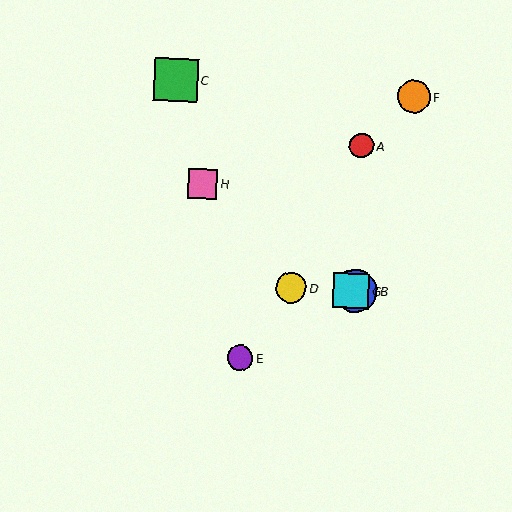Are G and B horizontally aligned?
Yes, both are at y≈291.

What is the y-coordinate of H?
Object H is at y≈184.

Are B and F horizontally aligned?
No, B is at y≈291 and F is at y≈96.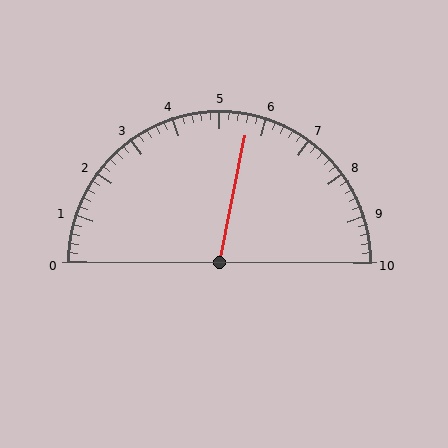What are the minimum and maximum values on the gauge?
The gauge ranges from 0 to 10.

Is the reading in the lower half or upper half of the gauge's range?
The reading is in the upper half of the range (0 to 10).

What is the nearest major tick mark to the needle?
The nearest major tick mark is 6.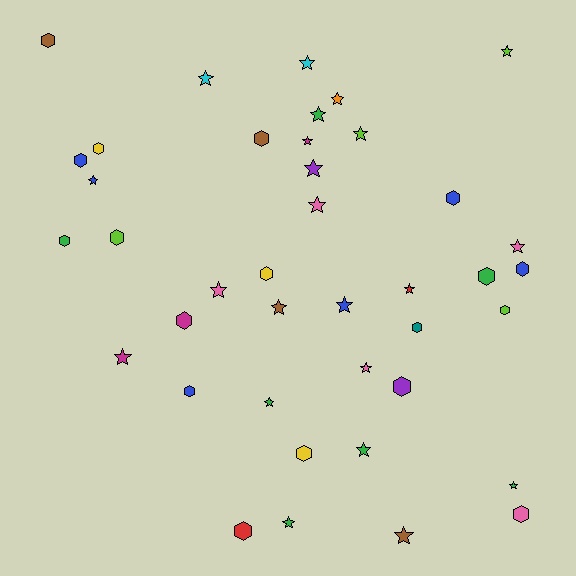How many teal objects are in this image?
There is 1 teal object.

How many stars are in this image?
There are 22 stars.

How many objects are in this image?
There are 40 objects.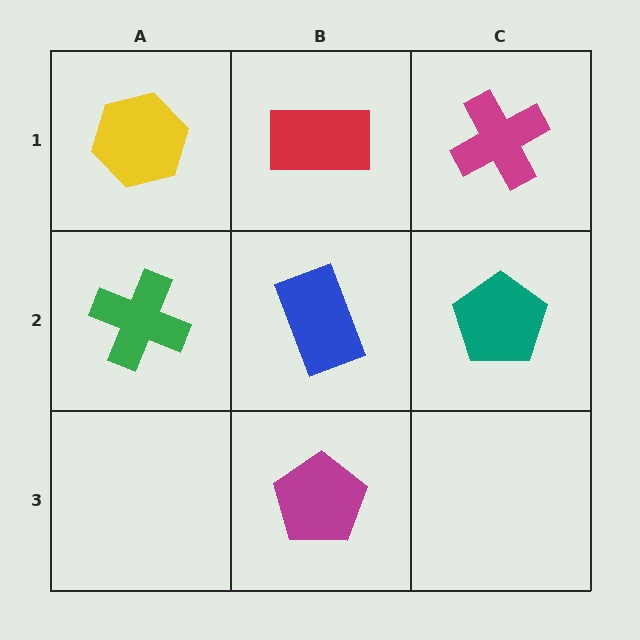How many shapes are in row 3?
1 shape.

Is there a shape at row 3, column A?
No, that cell is empty.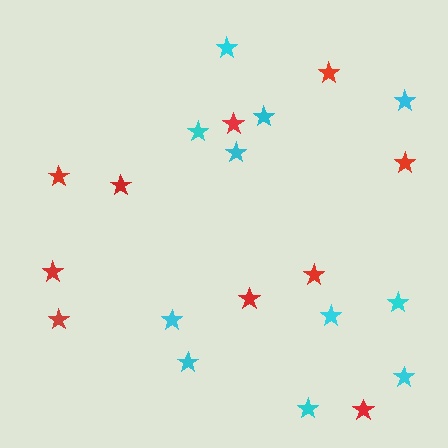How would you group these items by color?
There are 2 groups: one group of cyan stars (11) and one group of red stars (10).